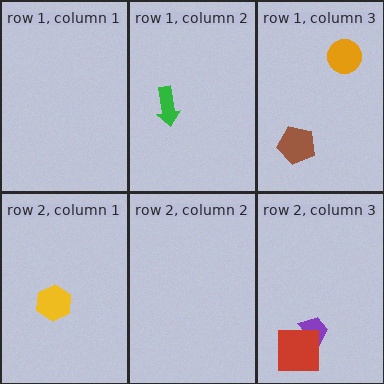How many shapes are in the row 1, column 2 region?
1.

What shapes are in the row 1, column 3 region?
The brown pentagon, the orange circle.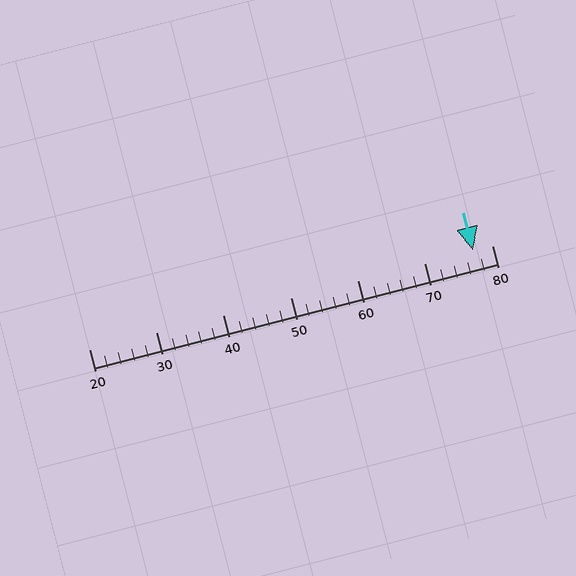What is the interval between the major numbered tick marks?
The major tick marks are spaced 10 units apart.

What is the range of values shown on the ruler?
The ruler shows values from 20 to 80.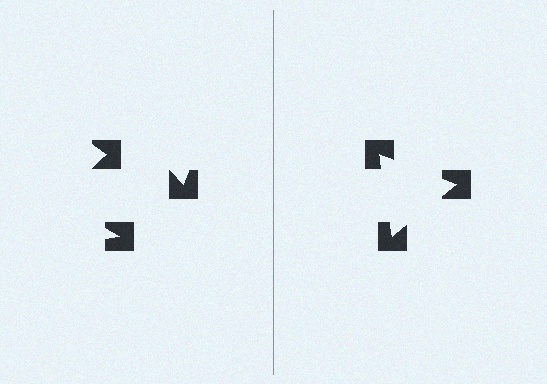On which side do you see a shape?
An illusory triangle appears on the right side. On the left side the wedge cuts are rotated, so no coherent shape forms.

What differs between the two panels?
The notched squares are positioned identically on both sides; only the wedge orientations differ. On the right they align to a triangle; on the left they are misaligned.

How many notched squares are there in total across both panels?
6 — 3 on each side.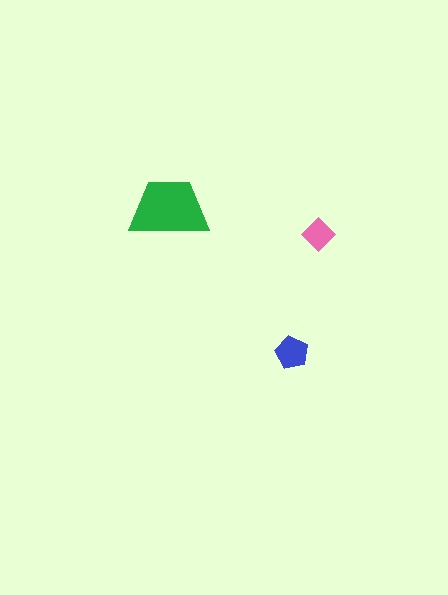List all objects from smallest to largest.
The pink diamond, the blue pentagon, the green trapezoid.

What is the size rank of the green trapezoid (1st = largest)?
1st.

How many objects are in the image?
There are 3 objects in the image.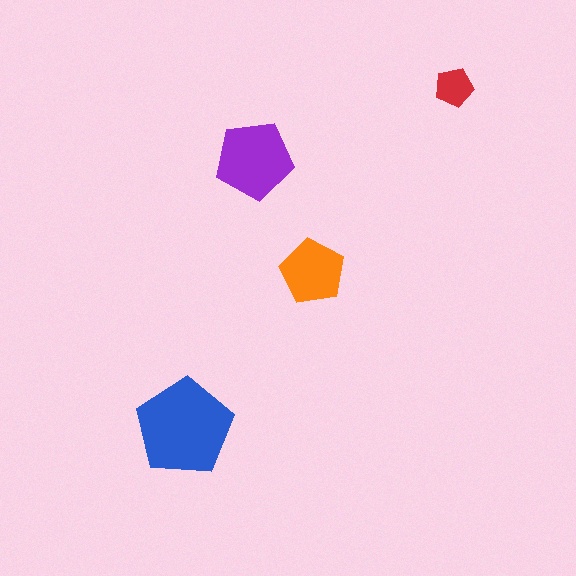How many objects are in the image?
There are 4 objects in the image.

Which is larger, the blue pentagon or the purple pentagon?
The blue one.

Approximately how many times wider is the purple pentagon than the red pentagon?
About 2 times wider.